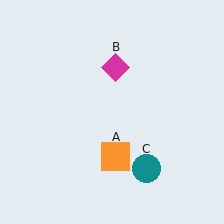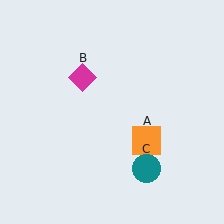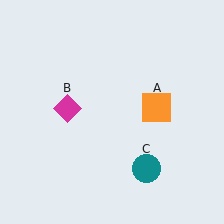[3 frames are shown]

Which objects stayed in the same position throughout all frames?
Teal circle (object C) remained stationary.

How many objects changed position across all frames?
2 objects changed position: orange square (object A), magenta diamond (object B).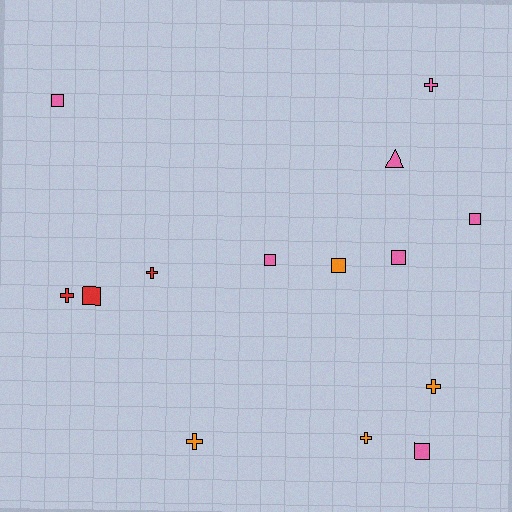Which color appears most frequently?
Pink, with 7 objects.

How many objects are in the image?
There are 14 objects.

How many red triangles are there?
There are no red triangles.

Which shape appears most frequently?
Square, with 7 objects.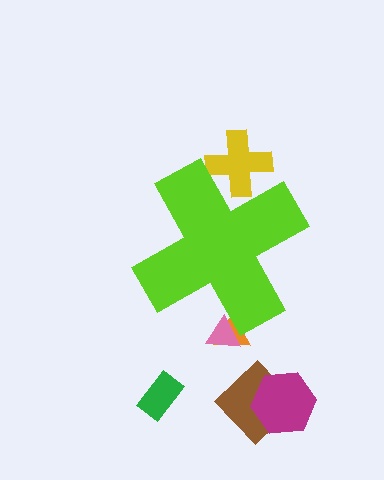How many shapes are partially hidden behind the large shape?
3 shapes are partially hidden.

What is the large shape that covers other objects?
A lime cross.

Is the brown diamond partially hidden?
No, the brown diamond is fully visible.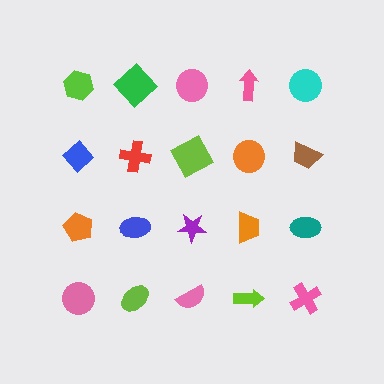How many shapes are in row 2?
5 shapes.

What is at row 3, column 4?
An orange trapezoid.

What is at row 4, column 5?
A pink cross.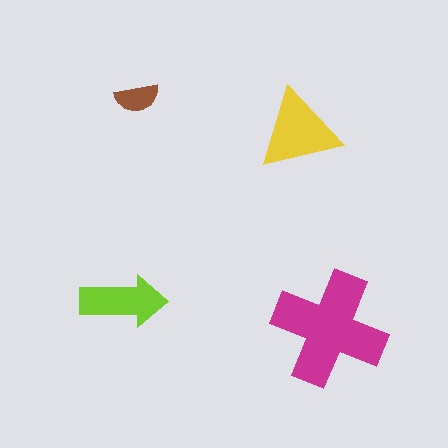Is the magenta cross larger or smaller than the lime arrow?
Larger.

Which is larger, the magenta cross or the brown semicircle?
The magenta cross.